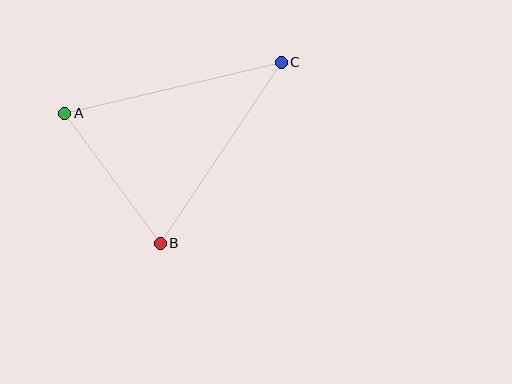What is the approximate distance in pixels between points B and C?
The distance between B and C is approximately 218 pixels.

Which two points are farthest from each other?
Points A and C are farthest from each other.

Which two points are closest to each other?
Points A and B are closest to each other.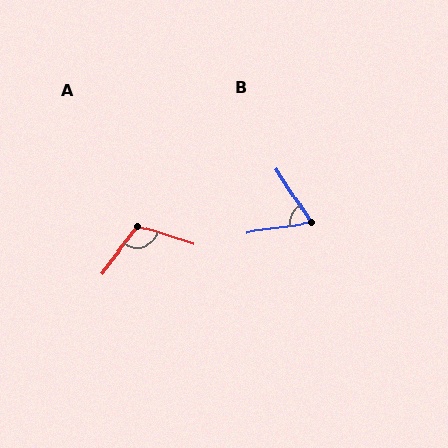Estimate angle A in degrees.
Approximately 109 degrees.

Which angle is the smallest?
B, at approximately 65 degrees.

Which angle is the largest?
A, at approximately 109 degrees.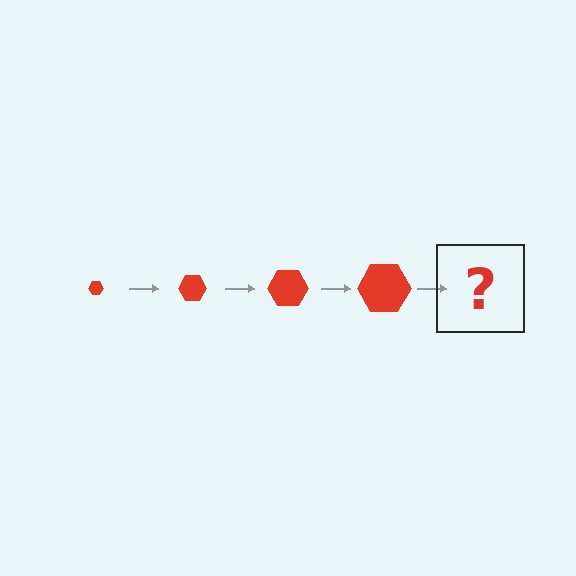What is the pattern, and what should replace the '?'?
The pattern is that the hexagon gets progressively larger each step. The '?' should be a red hexagon, larger than the previous one.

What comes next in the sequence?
The next element should be a red hexagon, larger than the previous one.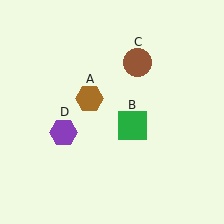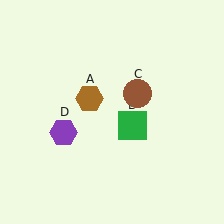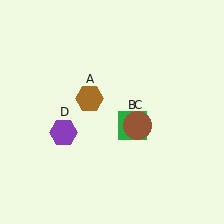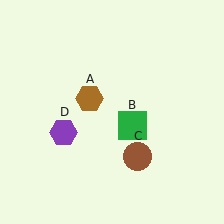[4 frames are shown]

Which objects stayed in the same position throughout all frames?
Brown hexagon (object A) and green square (object B) and purple hexagon (object D) remained stationary.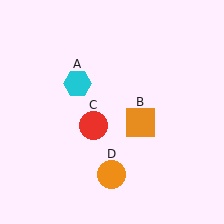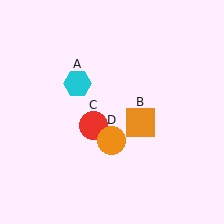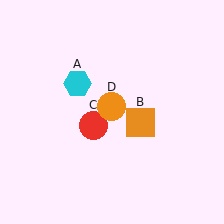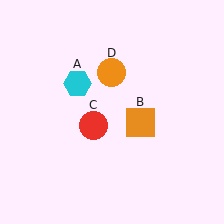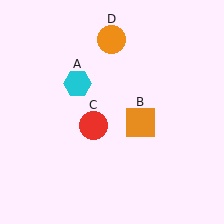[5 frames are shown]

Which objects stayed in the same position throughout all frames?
Cyan hexagon (object A) and orange square (object B) and red circle (object C) remained stationary.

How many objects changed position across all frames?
1 object changed position: orange circle (object D).